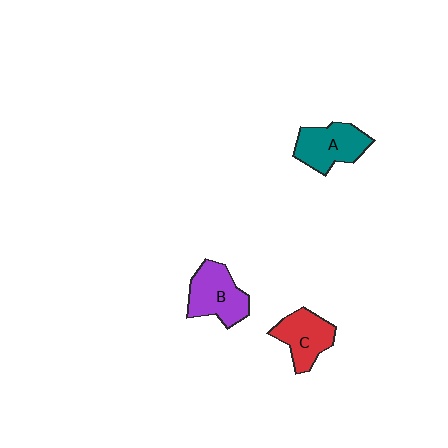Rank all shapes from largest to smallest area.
From largest to smallest: B (purple), A (teal), C (red).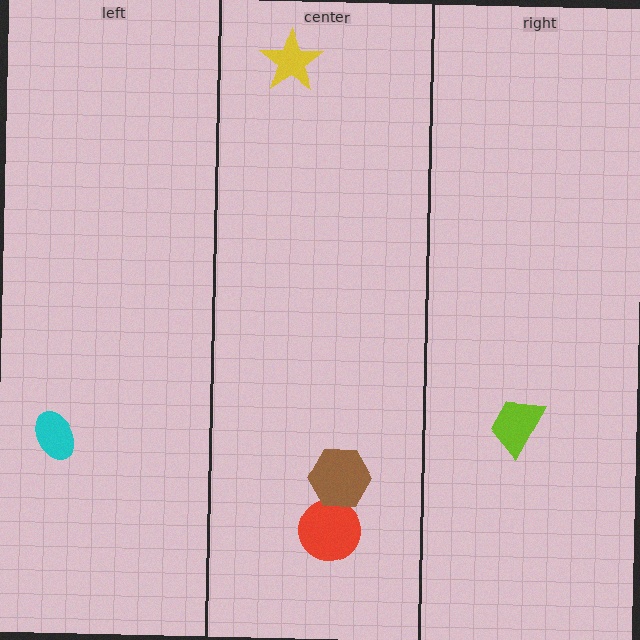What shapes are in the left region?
The cyan ellipse.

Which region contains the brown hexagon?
The center region.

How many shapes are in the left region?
1.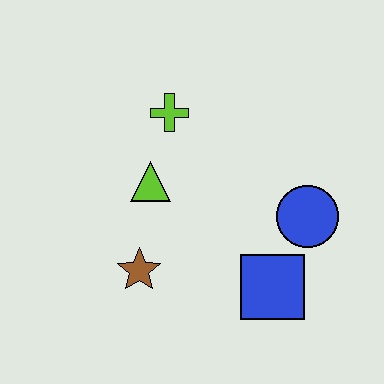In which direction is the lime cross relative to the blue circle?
The lime cross is to the left of the blue circle.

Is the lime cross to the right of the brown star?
Yes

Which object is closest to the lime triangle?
The lime cross is closest to the lime triangle.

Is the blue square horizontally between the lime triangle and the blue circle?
Yes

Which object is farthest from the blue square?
The lime cross is farthest from the blue square.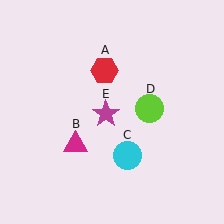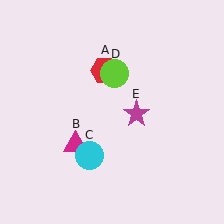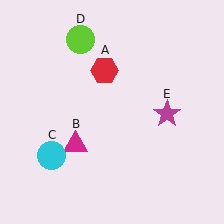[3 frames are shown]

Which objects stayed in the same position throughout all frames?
Red hexagon (object A) and magenta triangle (object B) remained stationary.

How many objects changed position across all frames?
3 objects changed position: cyan circle (object C), lime circle (object D), magenta star (object E).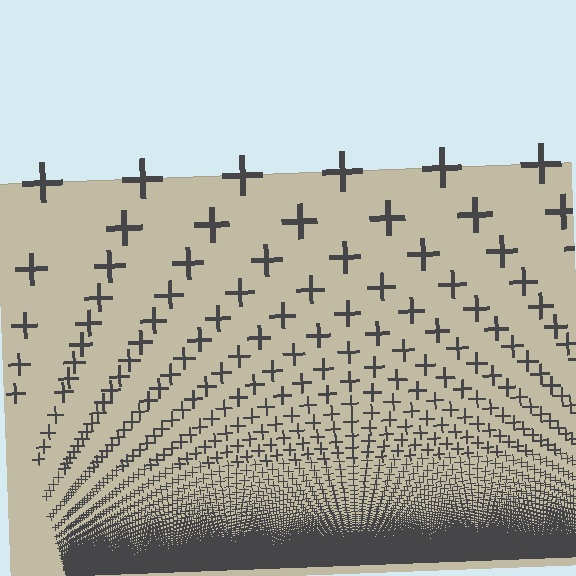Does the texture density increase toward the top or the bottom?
Density increases toward the bottom.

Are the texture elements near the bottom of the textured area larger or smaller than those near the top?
Smaller. The gradient is inverted — elements near the bottom are smaller and denser.